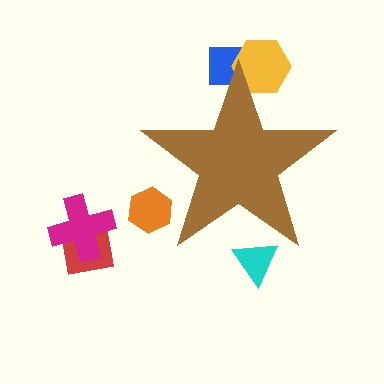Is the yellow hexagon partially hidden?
Yes, the yellow hexagon is partially hidden behind the brown star.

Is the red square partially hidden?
No, the red square is fully visible.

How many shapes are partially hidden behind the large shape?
4 shapes are partially hidden.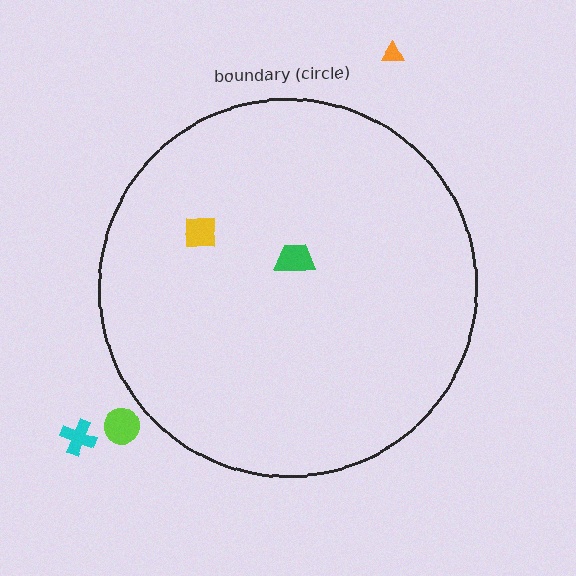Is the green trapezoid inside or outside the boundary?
Inside.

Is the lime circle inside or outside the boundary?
Outside.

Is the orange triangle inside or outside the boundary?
Outside.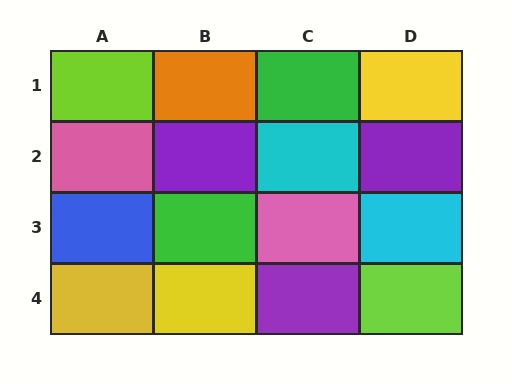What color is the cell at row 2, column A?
Pink.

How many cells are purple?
3 cells are purple.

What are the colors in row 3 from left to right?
Blue, green, pink, cyan.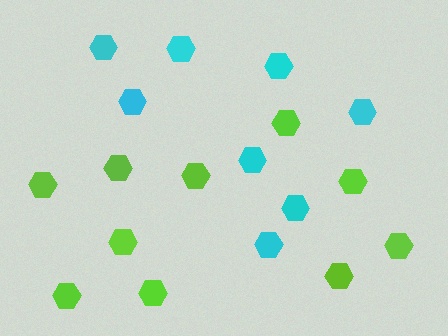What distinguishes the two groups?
There are 2 groups: one group of cyan hexagons (8) and one group of lime hexagons (10).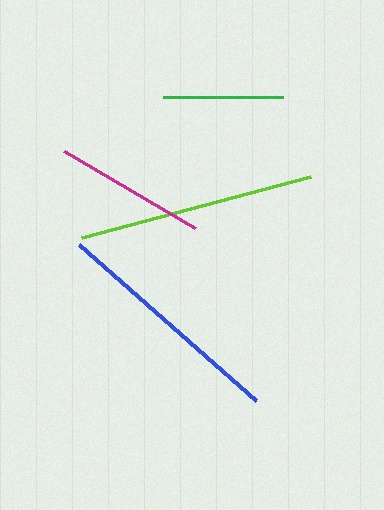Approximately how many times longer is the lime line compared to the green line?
The lime line is approximately 2.0 times the length of the green line.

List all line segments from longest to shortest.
From longest to shortest: lime, blue, magenta, green.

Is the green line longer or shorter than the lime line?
The lime line is longer than the green line.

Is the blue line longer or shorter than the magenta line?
The blue line is longer than the magenta line.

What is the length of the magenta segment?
The magenta segment is approximately 152 pixels long.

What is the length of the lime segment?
The lime segment is approximately 237 pixels long.